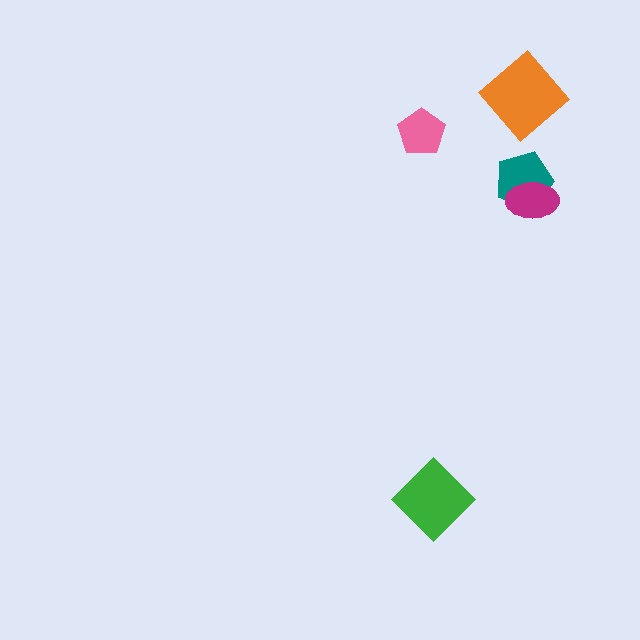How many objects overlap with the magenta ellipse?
1 object overlaps with the magenta ellipse.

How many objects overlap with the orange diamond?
0 objects overlap with the orange diamond.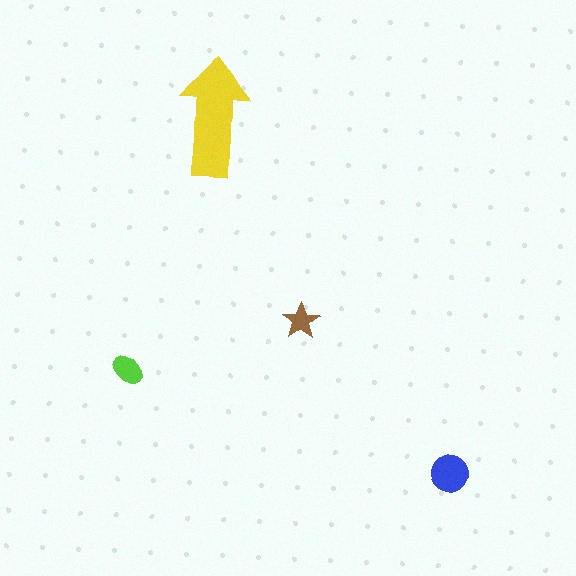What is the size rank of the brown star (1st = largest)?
4th.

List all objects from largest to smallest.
The yellow arrow, the blue circle, the lime ellipse, the brown star.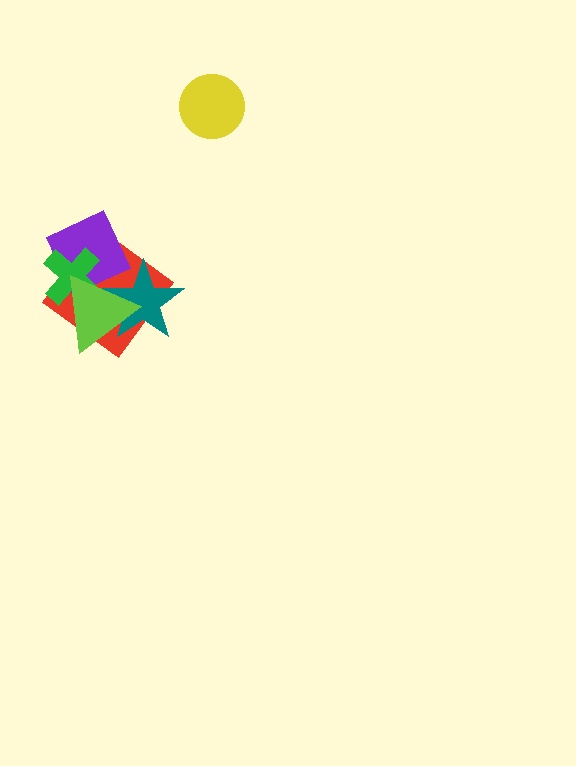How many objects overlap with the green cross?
3 objects overlap with the green cross.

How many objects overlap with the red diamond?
4 objects overlap with the red diamond.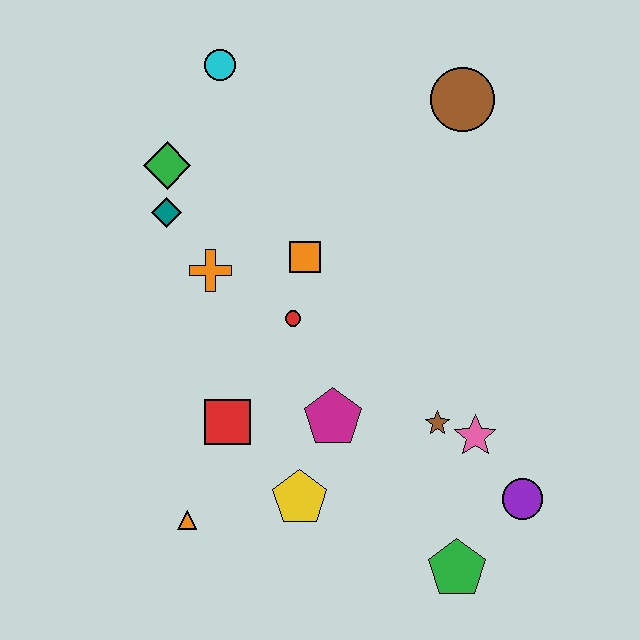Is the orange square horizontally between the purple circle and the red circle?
Yes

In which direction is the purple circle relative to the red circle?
The purple circle is to the right of the red circle.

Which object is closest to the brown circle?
The orange square is closest to the brown circle.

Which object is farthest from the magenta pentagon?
The cyan circle is farthest from the magenta pentagon.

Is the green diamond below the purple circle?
No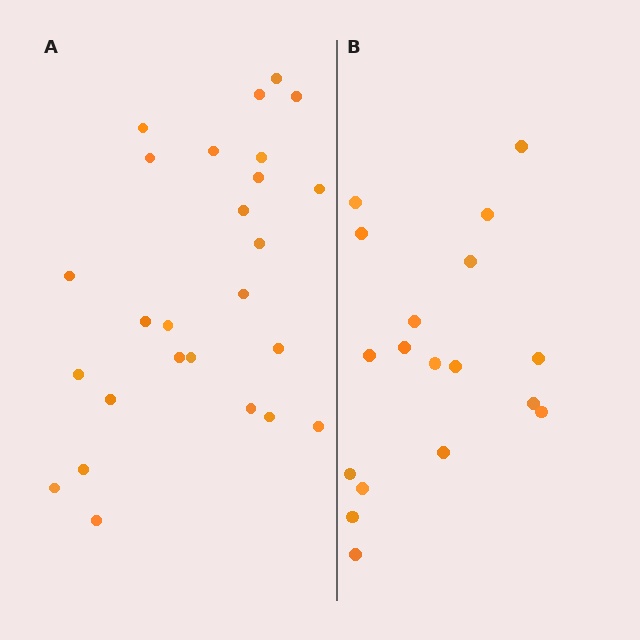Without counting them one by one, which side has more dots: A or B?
Region A (the left region) has more dots.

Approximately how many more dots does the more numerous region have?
Region A has roughly 8 or so more dots than region B.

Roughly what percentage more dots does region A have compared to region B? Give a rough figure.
About 45% more.